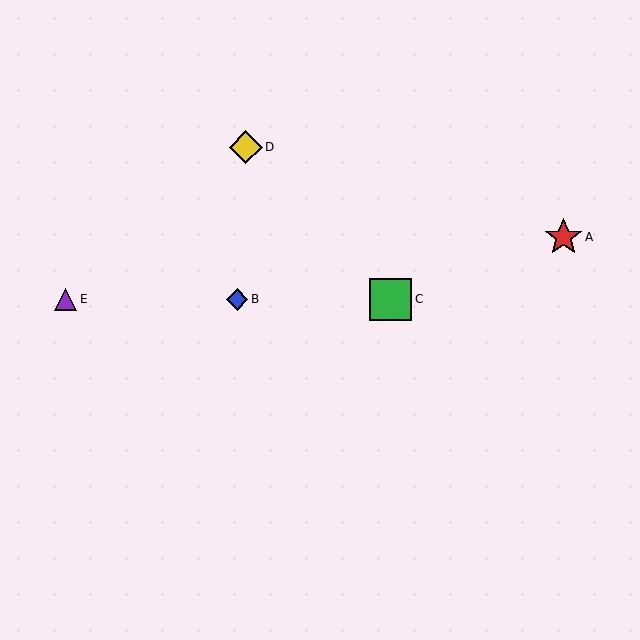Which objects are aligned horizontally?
Objects B, C, E are aligned horizontally.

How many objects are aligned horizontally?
3 objects (B, C, E) are aligned horizontally.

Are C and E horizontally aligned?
Yes, both are at y≈299.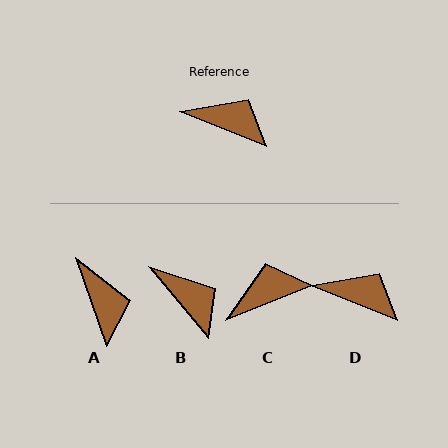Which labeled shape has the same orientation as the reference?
D.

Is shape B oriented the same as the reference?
No, it is off by about 28 degrees.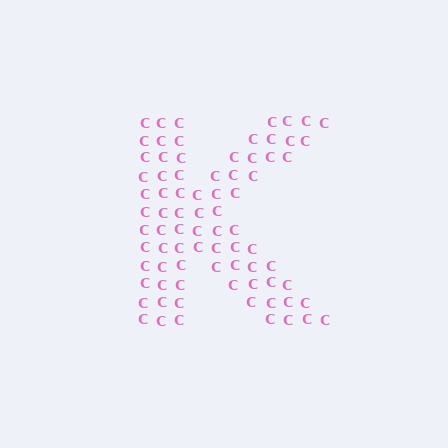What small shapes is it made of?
It is made of small letter C's.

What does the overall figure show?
The overall figure shows the letter K.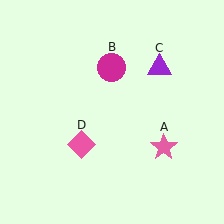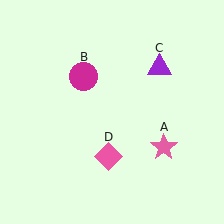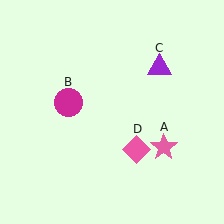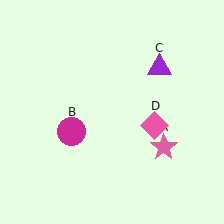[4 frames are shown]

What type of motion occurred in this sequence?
The magenta circle (object B), pink diamond (object D) rotated counterclockwise around the center of the scene.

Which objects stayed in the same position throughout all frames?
Pink star (object A) and purple triangle (object C) remained stationary.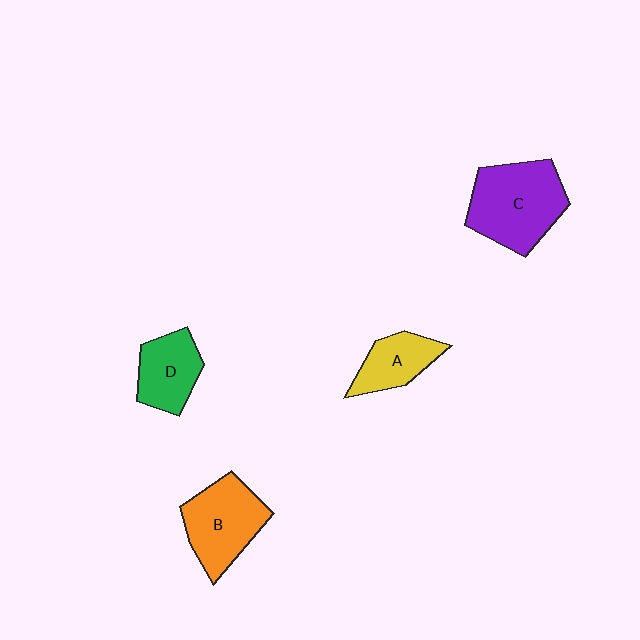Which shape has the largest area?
Shape C (purple).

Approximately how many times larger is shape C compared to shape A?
Approximately 1.9 times.